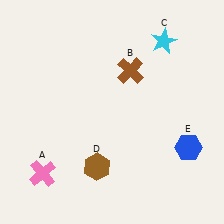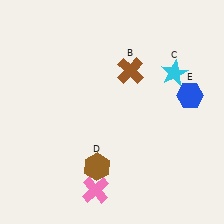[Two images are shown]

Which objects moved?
The objects that moved are: the pink cross (A), the cyan star (C), the blue hexagon (E).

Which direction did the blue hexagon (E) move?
The blue hexagon (E) moved up.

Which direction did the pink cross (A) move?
The pink cross (A) moved right.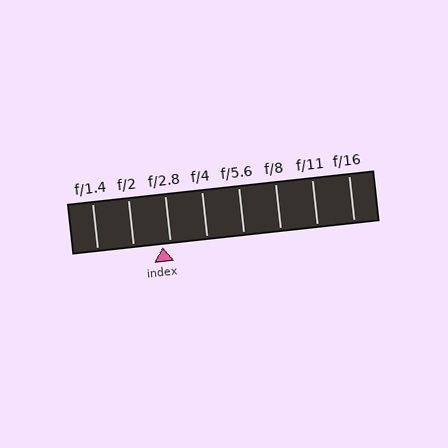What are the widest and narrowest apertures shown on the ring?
The widest aperture shown is f/1.4 and the narrowest is f/16.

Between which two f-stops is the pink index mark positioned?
The index mark is between f/2 and f/2.8.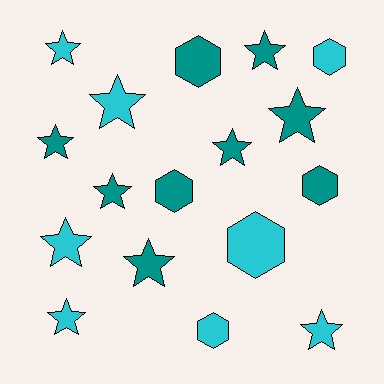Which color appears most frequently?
Teal, with 9 objects.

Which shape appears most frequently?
Star, with 11 objects.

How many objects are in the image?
There are 17 objects.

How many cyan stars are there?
There are 5 cyan stars.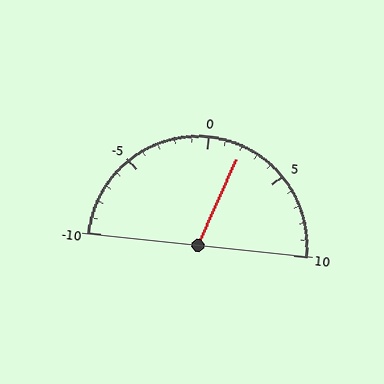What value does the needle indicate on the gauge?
The needle indicates approximately 2.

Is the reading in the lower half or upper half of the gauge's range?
The reading is in the upper half of the range (-10 to 10).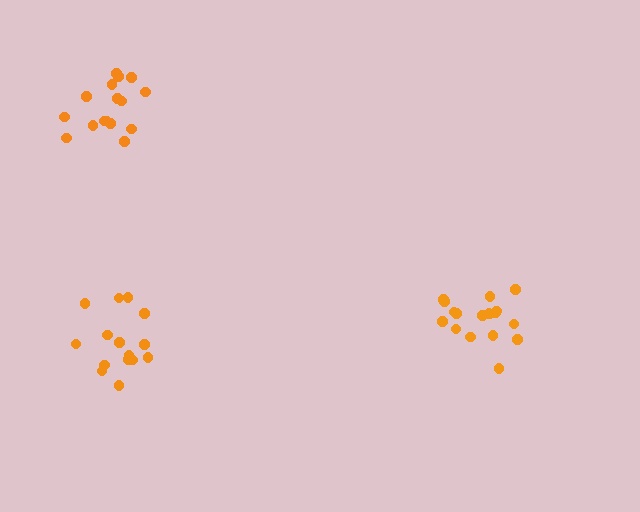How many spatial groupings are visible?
There are 3 spatial groupings.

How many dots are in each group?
Group 1: 18 dots, Group 2: 15 dots, Group 3: 16 dots (49 total).